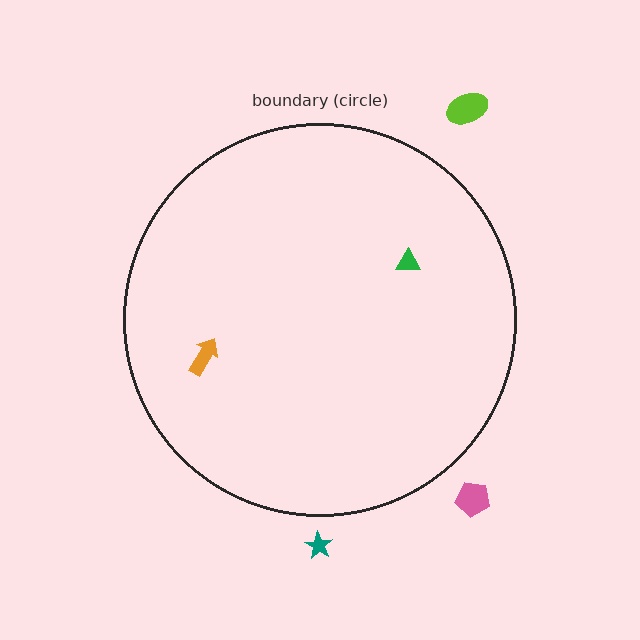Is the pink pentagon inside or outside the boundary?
Outside.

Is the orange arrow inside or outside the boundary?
Inside.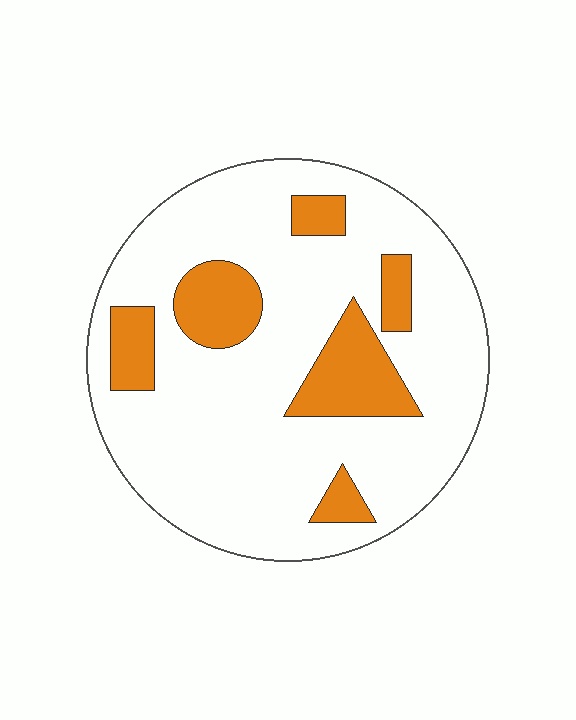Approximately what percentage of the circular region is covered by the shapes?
Approximately 20%.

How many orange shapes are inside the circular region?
6.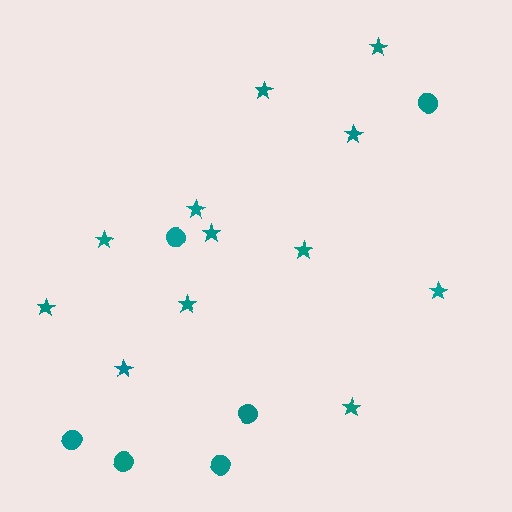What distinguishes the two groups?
There are 2 groups: one group of circles (6) and one group of stars (12).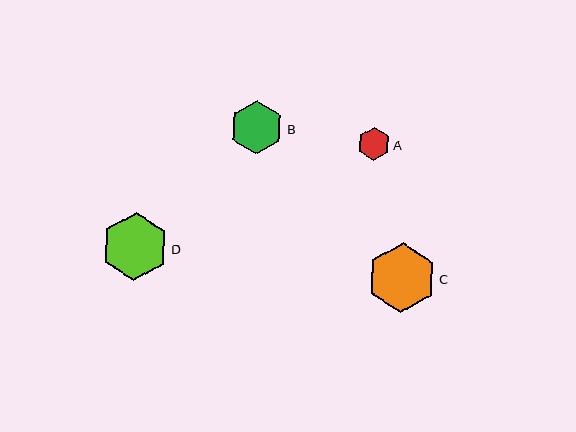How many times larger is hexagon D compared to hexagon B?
Hexagon D is approximately 1.2 times the size of hexagon B.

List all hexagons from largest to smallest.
From largest to smallest: C, D, B, A.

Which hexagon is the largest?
Hexagon C is the largest with a size of approximately 70 pixels.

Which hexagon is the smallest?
Hexagon A is the smallest with a size of approximately 33 pixels.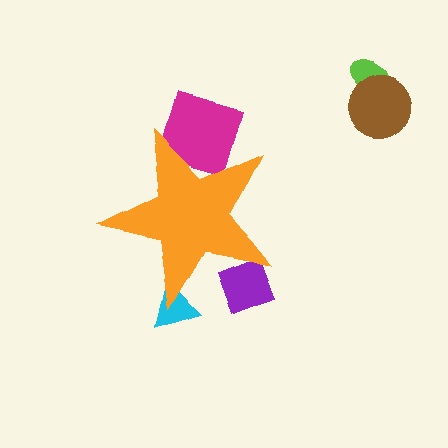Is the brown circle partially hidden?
No, the brown circle is fully visible.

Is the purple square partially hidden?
Yes, the purple square is partially hidden behind the orange star.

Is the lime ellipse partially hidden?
No, the lime ellipse is fully visible.